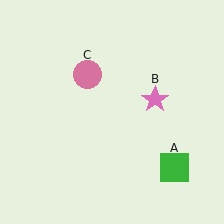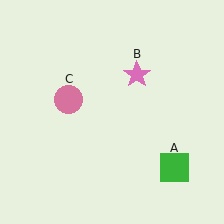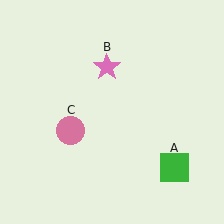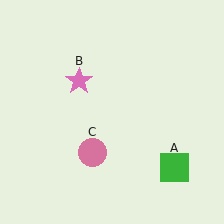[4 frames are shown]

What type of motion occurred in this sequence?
The pink star (object B), pink circle (object C) rotated counterclockwise around the center of the scene.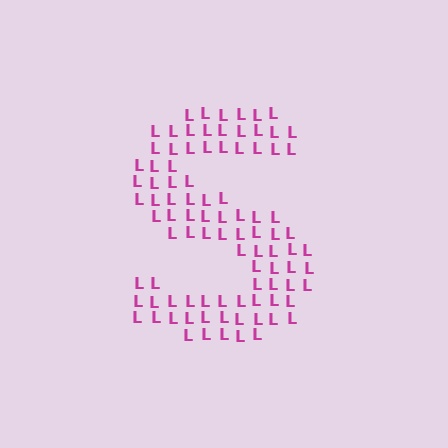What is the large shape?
The large shape is the letter S.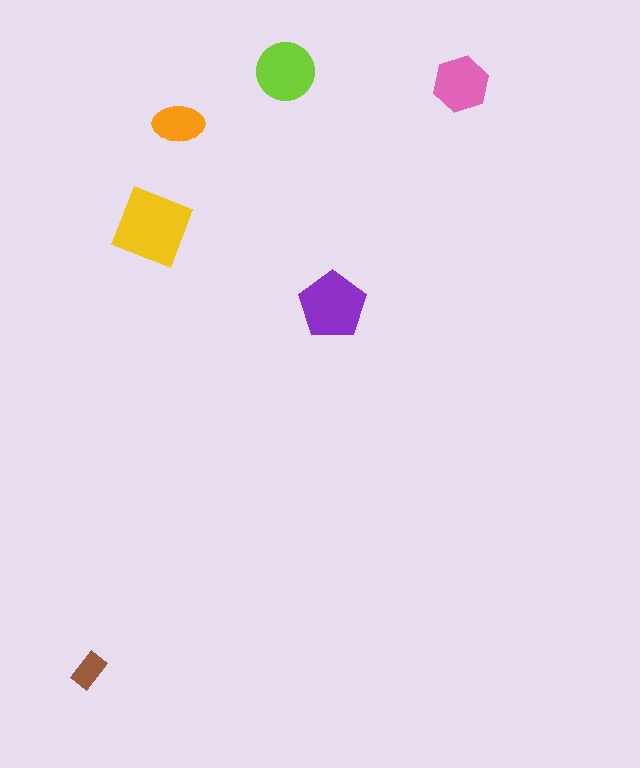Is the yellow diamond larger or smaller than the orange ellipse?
Larger.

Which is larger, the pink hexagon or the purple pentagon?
The purple pentagon.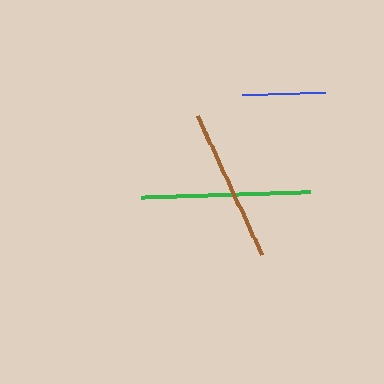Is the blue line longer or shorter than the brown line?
The brown line is longer than the blue line.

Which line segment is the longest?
The green line is the longest at approximately 170 pixels.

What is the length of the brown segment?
The brown segment is approximately 153 pixels long.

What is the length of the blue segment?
The blue segment is approximately 83 pixels long.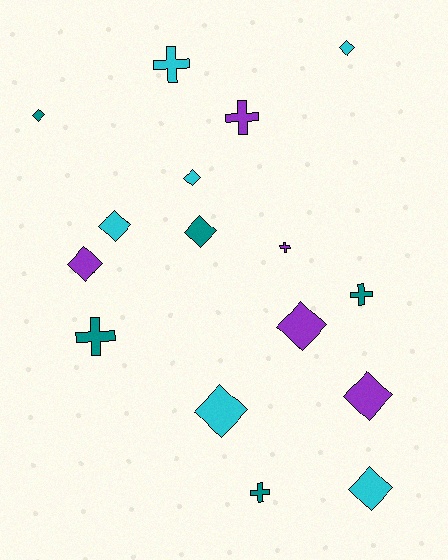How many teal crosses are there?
There are 3 teal crosses.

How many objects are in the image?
There are 16 objects.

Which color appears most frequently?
Cyan, with 6 objects.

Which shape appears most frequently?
Diamond, with 10 objects.